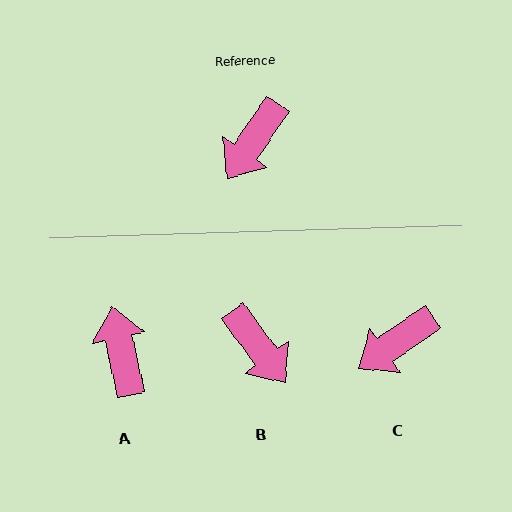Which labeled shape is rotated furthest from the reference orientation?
A, about 134 degrees away.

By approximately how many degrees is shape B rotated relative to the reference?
Approximately 71 degrees counter-clockwise.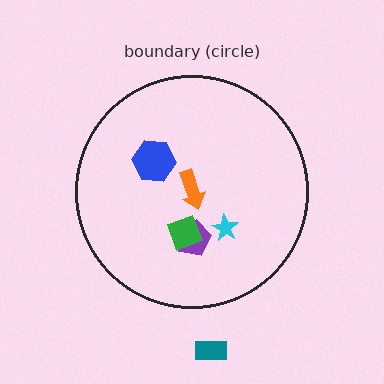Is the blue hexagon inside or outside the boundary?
Inside.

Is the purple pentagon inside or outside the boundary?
Inside.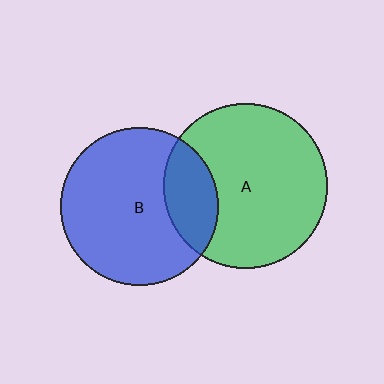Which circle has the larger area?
Circle A (green).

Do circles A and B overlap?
Yes.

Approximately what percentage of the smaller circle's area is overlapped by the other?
Approximately 20%.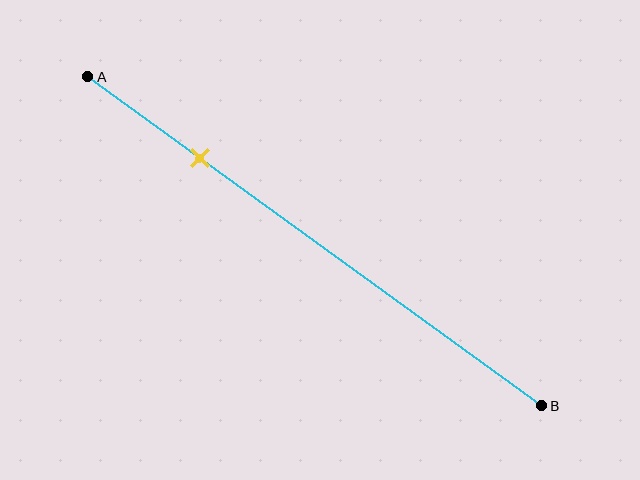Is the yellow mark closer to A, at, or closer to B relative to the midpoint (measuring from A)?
The yellow mark is closer to point A than the midpoint of segment AB.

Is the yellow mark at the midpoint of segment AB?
No, the mark is at about 25% from A, not at the 50% midpoint.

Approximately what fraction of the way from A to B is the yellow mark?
The yellow mark is approximately 25% of the way from A to B.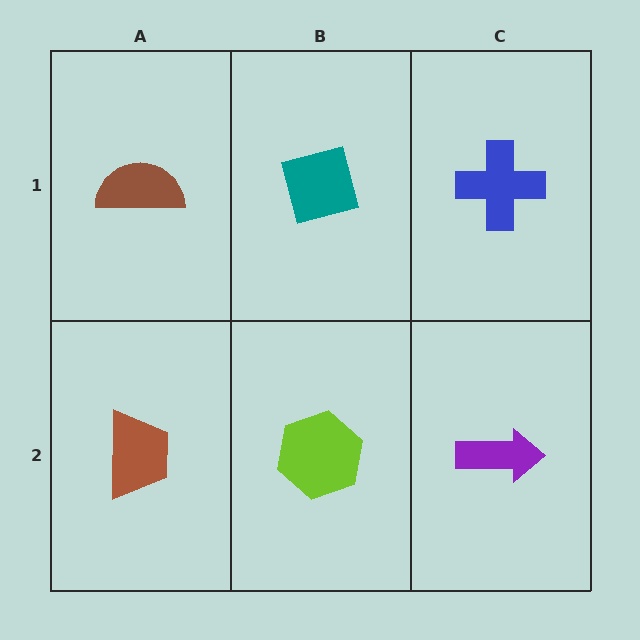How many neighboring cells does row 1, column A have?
2.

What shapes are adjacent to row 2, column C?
A blue cross (row 1, column C), a lime hexagon (row 2, column B).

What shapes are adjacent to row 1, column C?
A purple arrow (row 2, column C), a teal square (row 1, column B).